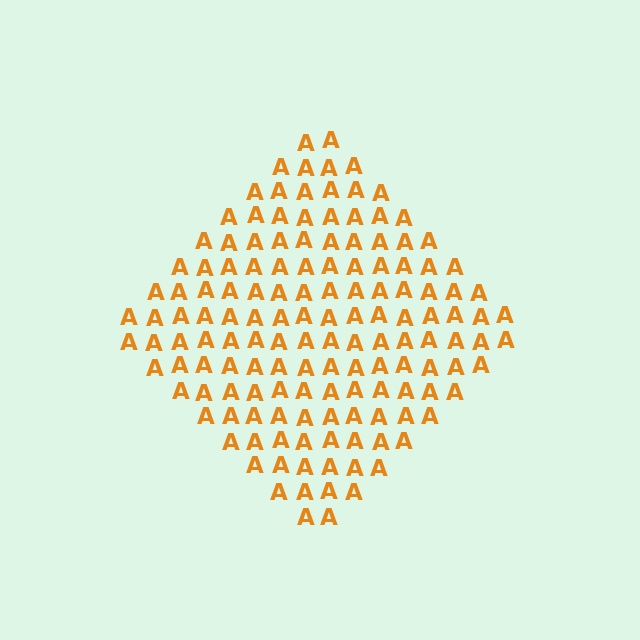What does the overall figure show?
The overall figure shows a diamond.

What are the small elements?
The small elements are letter A's.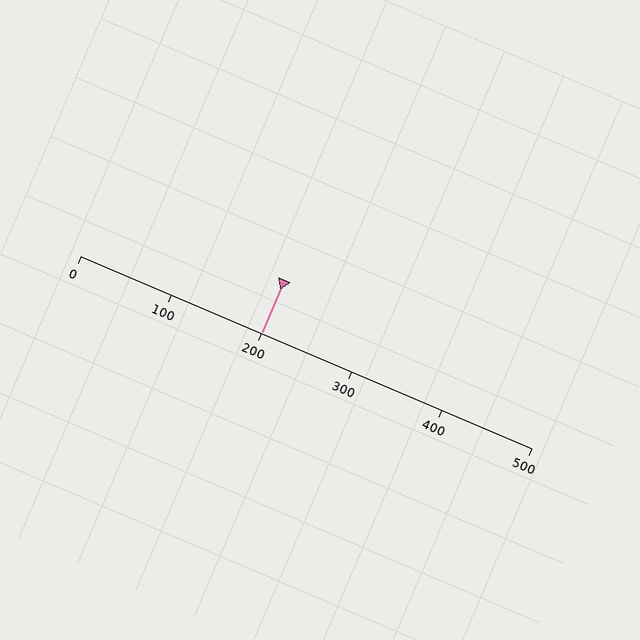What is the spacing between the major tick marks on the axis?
The major ticks are spaced 100 apart.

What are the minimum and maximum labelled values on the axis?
The axis runs from 0 to 500.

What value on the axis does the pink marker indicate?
The marker indicates approximately 200.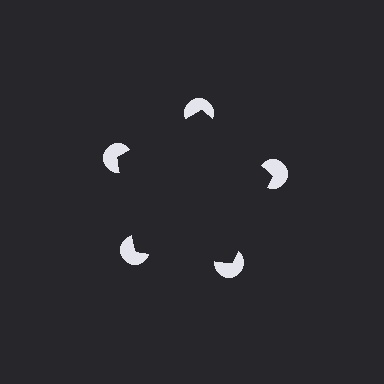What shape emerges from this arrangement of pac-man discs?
An illusory pentagon — its edges are inferred from the aligned wedge cuts in the pac-man discs, not physically drawn.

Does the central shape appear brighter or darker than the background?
It typically appears slightly darker than the background, even though no actual brightness change is drawn.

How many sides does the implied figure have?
5 sides.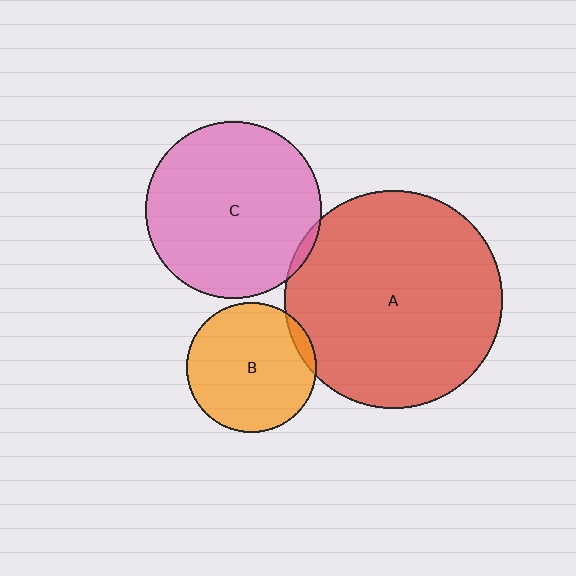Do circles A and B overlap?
Yes.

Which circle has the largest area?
Circle A (red).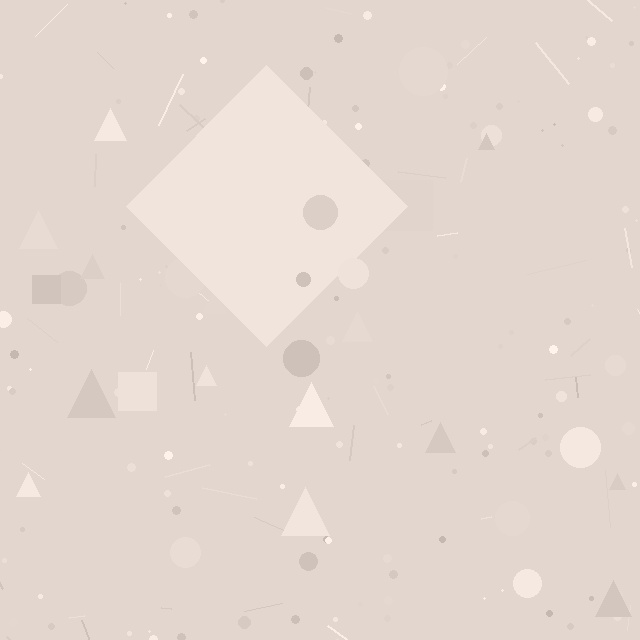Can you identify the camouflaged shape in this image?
The camouflaged shape is a diamond.